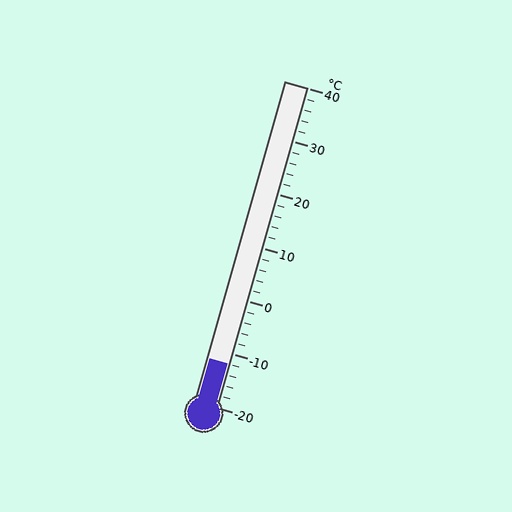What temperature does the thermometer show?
The thermometer shows approximately -12°C.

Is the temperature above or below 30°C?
The temperature is below 30°C.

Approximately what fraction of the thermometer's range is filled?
The thermometer is filled to approximately 15% of its range.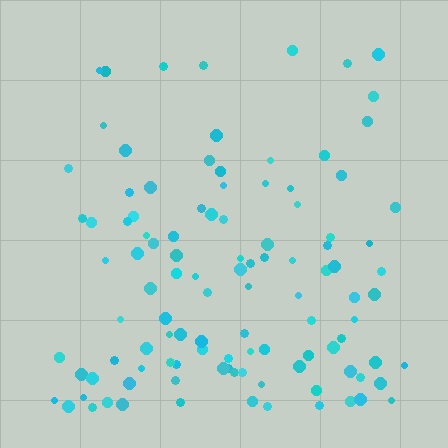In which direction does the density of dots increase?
From top to bottom, with the bottom side densest.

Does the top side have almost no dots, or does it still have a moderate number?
Still a moderate number, just noticeably fewer than the bottom.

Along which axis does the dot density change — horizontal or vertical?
Vertical.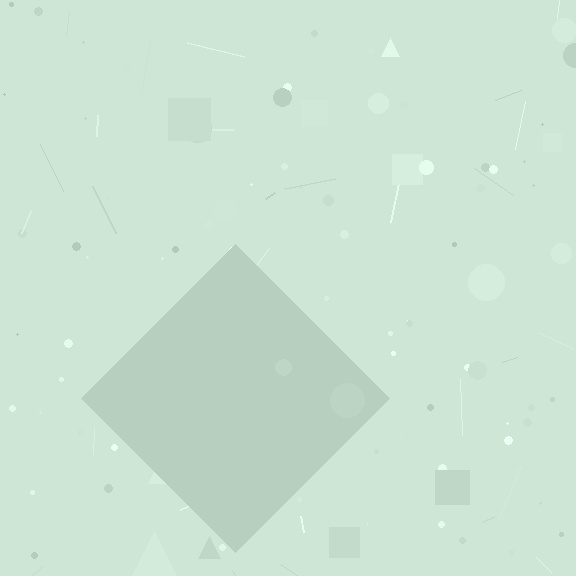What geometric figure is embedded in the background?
A diamond is embedded in the background.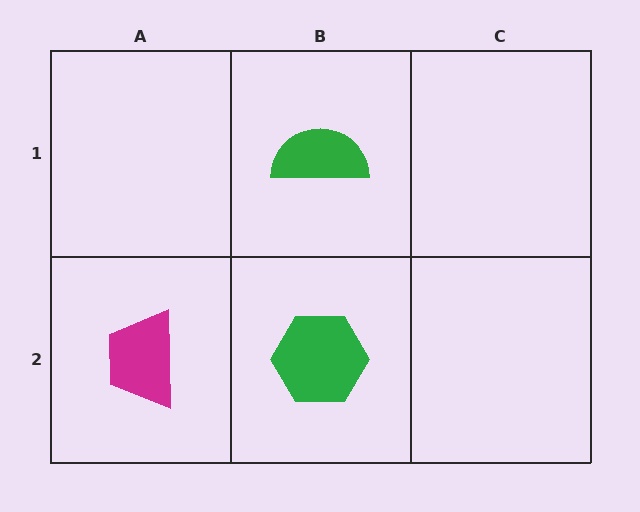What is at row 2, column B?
A green hexagon.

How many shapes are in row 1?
1 shape.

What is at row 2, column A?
A magenta trapezoid.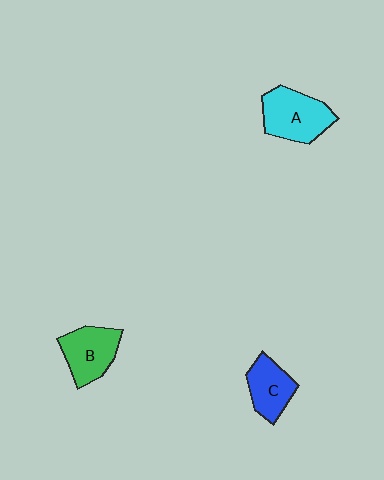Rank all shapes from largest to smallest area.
From largest to smallest: A (cyan), B (green), C (blue).